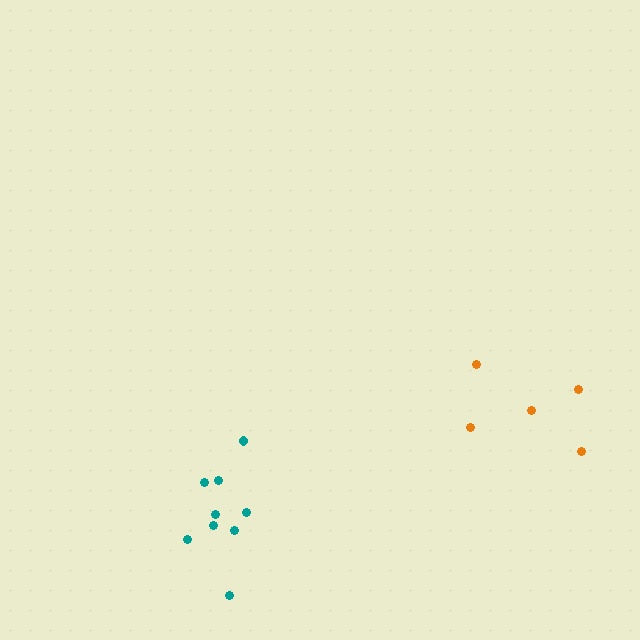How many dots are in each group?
Group 1: 5 dots, Group 2: 9 dots (14 total).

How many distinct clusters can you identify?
There are 2 distinct clusters.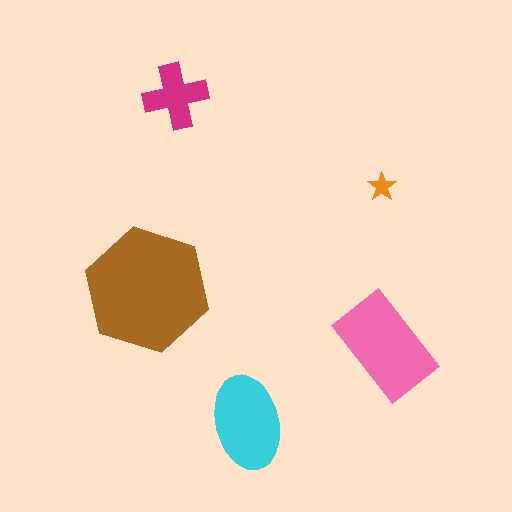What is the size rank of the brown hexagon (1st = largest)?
1st.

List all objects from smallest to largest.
The orange star, the magenta cross, the cyan ellipse, the pink rectangle, the brown hexagon.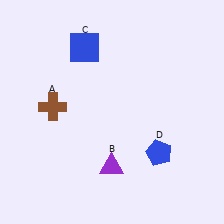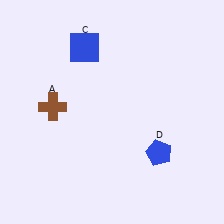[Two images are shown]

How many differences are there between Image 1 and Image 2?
There is 1 difference between the two images.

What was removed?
The purple triangle (B) was removed in Image 2.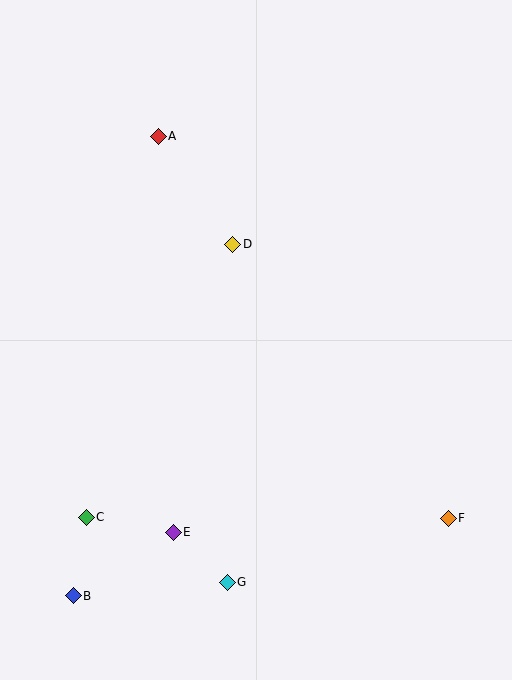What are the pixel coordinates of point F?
Point F is at (448, 518).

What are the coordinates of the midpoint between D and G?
The midpoint between D and G is at (230, 413).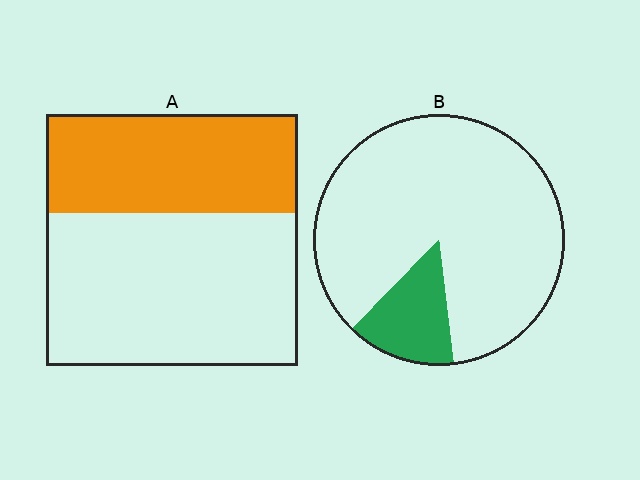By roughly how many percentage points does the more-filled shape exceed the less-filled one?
By roughly 25 percentage points (A over B).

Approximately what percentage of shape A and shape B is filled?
A is approximately 40% and B is approximately 15%.